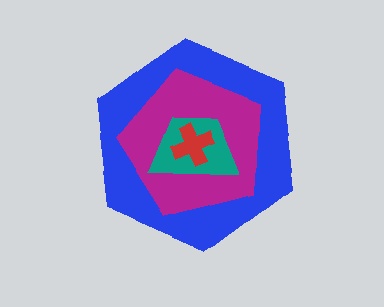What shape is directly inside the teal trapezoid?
The red cross.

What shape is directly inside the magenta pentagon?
The teal trapezoid.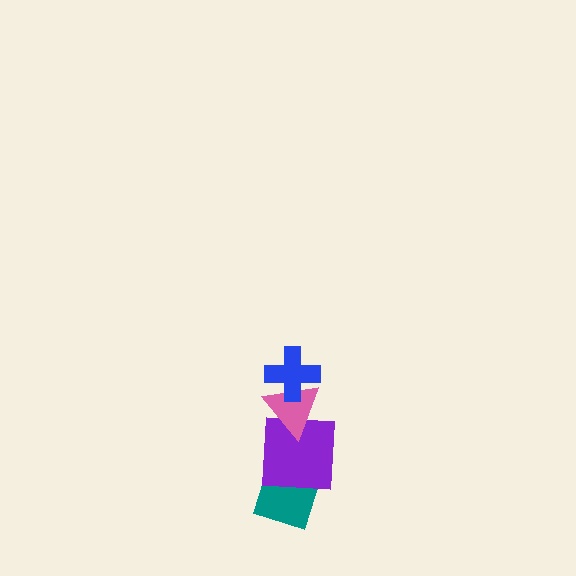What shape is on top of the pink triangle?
The blue cross is on top of the pink triangle.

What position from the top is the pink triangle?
The pink triangle is 2nd from the top.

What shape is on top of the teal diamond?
The purple square is on top of the teal diamond.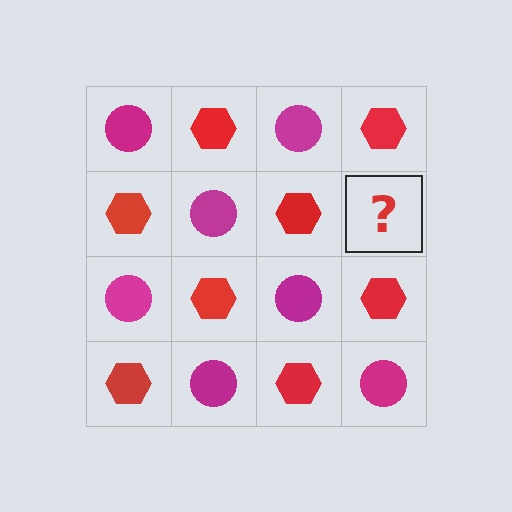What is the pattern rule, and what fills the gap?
The rule is that it alternates magenta circle and red hexagon in a checkerboard pattern. The gap should be filled with a magenta circle.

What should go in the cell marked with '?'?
The missing cell should contain a magenta circle.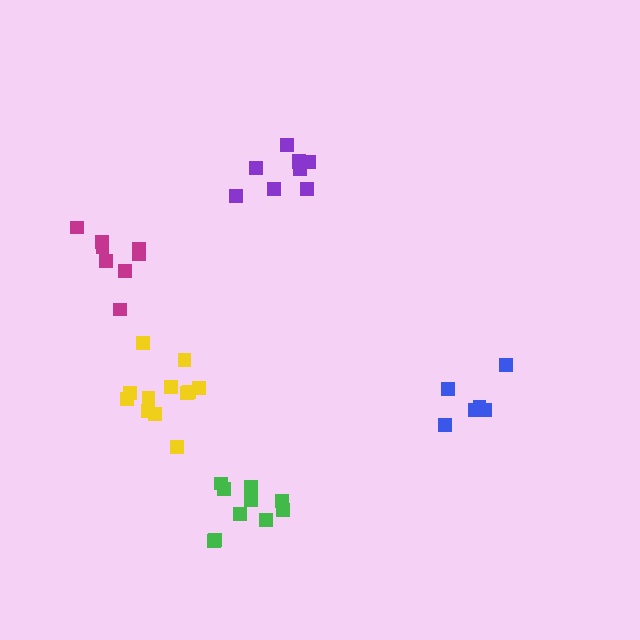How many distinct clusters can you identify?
There are 5 distinct clusters.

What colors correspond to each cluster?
The clusters are colored: magenta, yellow, blue, green, purple.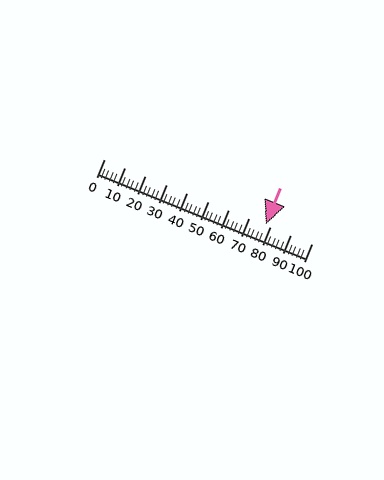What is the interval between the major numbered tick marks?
The major tick marks are spaced 10 units apart.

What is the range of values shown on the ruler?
The ruler shows values from 0 to 100.